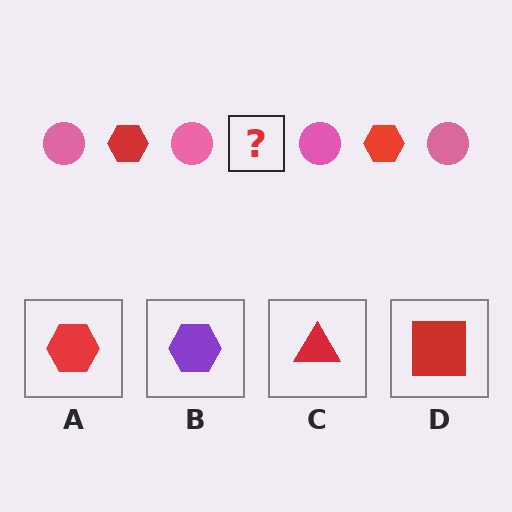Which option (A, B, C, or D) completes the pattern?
A.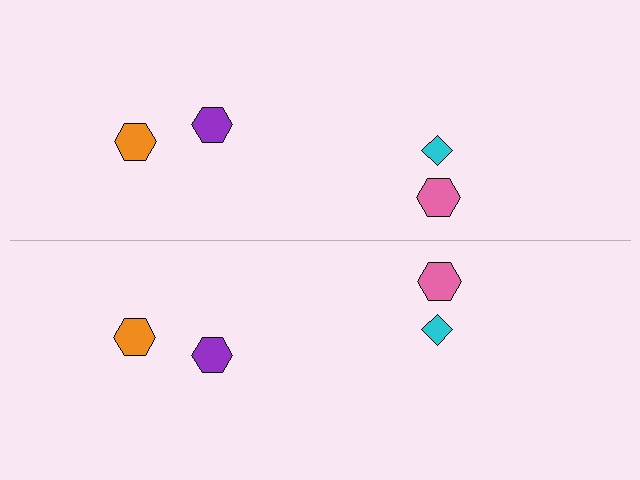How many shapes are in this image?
There are 8 shapes in this image.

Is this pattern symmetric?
Yes, this pattern has bilateral (reflection) symmetry.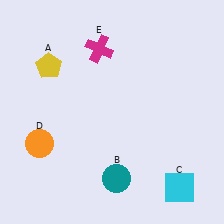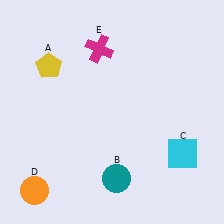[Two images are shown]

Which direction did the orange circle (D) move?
The orange circle (D) moved down.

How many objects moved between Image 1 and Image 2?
2 objects moved between the two images.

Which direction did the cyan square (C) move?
The cyan square (C) moved up.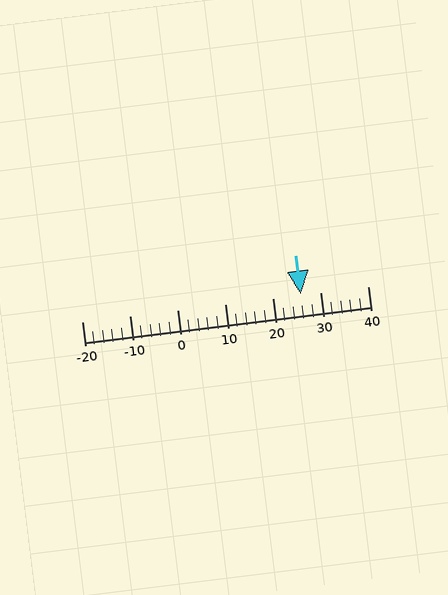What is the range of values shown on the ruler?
The ruler shows values from -20 to 40.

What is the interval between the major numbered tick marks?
The major tick marks are spaced 10 units apart.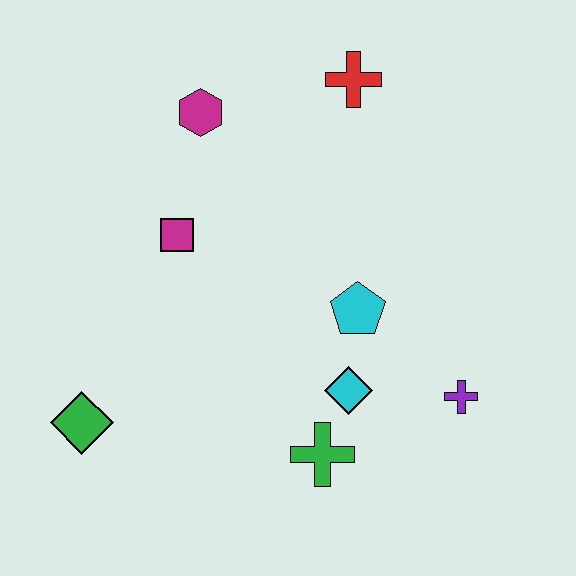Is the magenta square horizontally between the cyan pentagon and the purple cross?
No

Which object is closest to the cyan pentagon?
The cyan diamond is closest to the cyan pentagon.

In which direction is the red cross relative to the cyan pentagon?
The red cross is above the cyan pentagon.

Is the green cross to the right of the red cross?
No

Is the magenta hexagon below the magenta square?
No